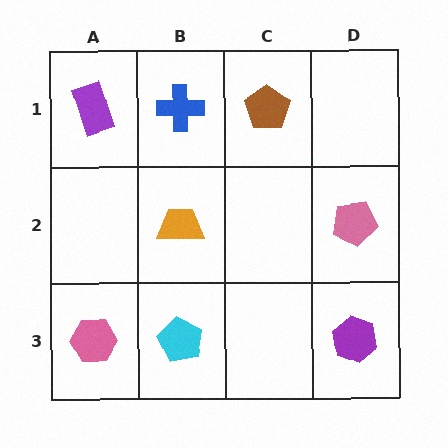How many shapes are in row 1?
3 shapes.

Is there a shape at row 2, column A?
No, that cell is empty.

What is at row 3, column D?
A purple hexagon.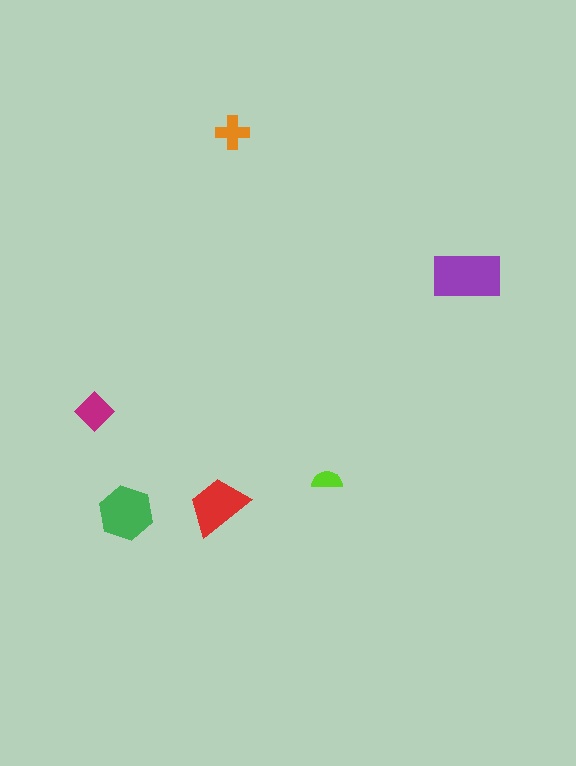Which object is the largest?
The purple rectangle.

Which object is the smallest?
The lime semicircle.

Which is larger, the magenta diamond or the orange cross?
The magenta diamond.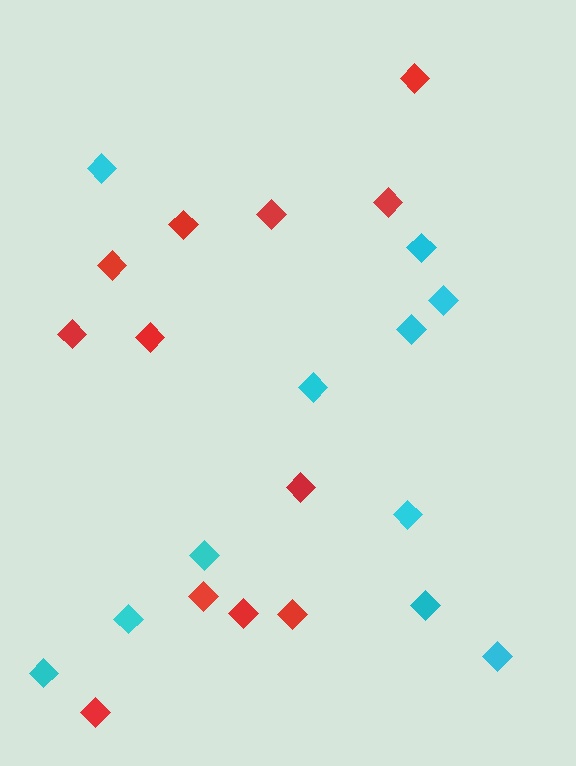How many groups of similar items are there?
There are 2 groups: one group of cyan diamonds (11) and one group of red diamonds (12).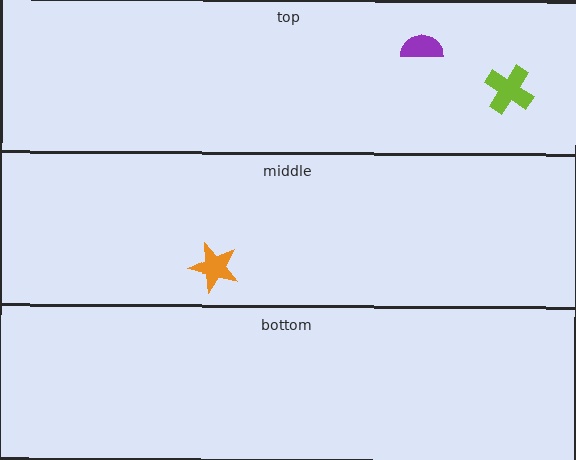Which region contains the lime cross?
The top region.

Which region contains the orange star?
The middle region.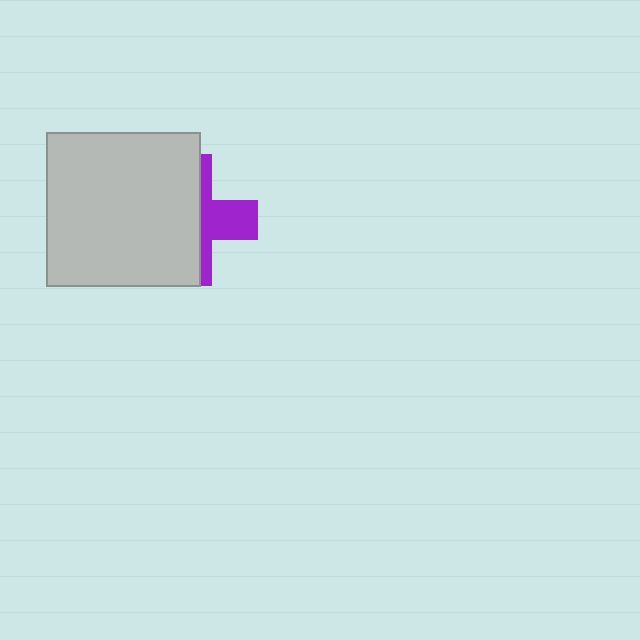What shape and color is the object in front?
The object in front is a light gray square.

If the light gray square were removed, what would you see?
You would see the complete purple cross.